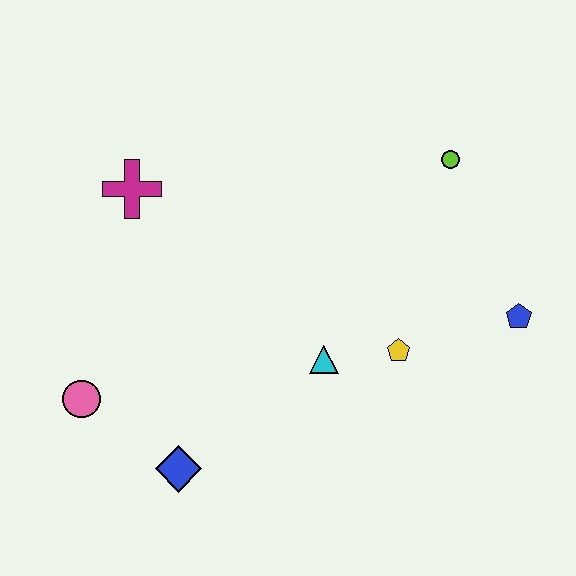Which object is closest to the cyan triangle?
The yellow pentagon is closest to the cyan triangle.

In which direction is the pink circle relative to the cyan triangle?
The pink circle is to the left of the cyan triangle.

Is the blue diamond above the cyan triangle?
No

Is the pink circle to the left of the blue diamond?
Yes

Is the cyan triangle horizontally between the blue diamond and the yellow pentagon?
Yes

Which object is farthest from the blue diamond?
The lime circle is farthest from the blue diamond.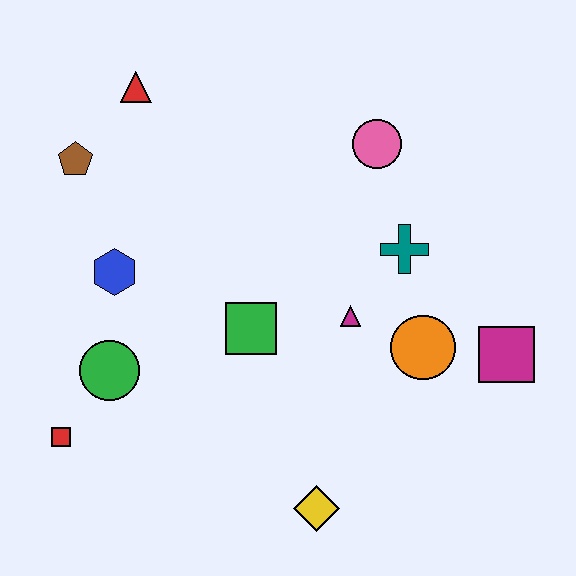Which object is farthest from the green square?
The red triangle is farthest from the green square.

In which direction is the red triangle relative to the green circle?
The red triangle is above the green circle.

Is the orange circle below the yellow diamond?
No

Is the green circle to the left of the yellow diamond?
Yes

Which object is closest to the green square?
The magenta triangle is closest to the green square.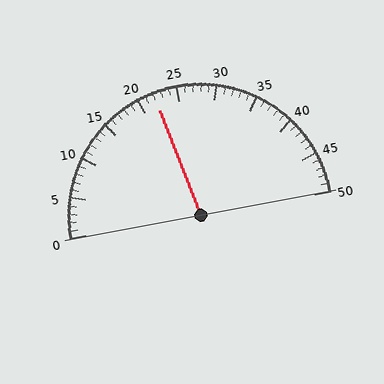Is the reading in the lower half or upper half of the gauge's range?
The reading is in the lower half of the range (0 to 50).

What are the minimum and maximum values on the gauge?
The gauge ranges from 0 to 50.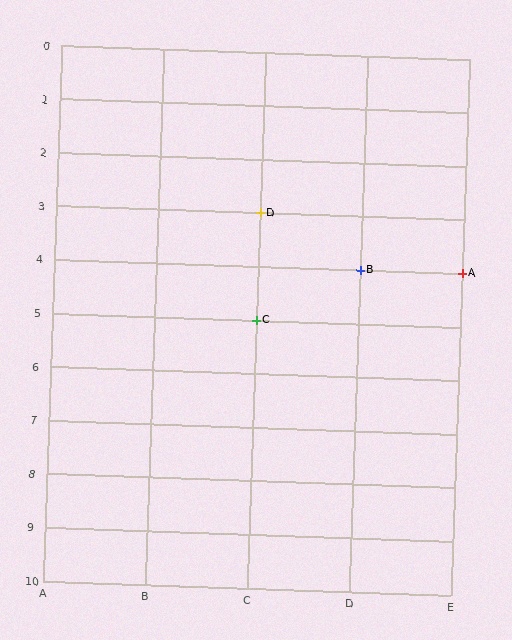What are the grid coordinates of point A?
Point A is at grid coordinates (E, 4).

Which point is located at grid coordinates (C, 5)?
Point C is at (C, 5).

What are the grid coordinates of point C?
Point C is at grid coordinates (C, 5).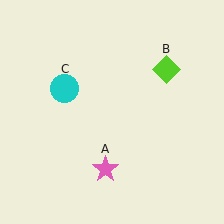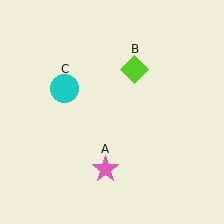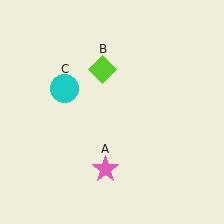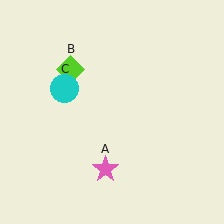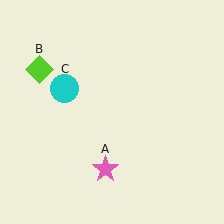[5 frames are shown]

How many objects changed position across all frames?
1 object changed position: lime diamond (object B).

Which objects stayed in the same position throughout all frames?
Pink star (object A) and cyan circle (object C) remained stationary.